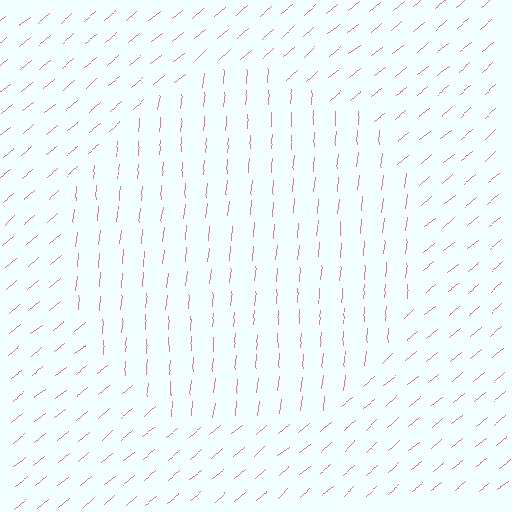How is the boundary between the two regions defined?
The boundary is defined purely by a change in line orientation (approximately 45 degrees difference). All lines are the same color and thickness.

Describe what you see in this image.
The image is filled with small pink line segments. A circle region in the image has lines oriented differently from the surrounding lines, creating a visible texture boundary.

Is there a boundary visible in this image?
Yes, there is a texture boundary formed by a change in line orientation.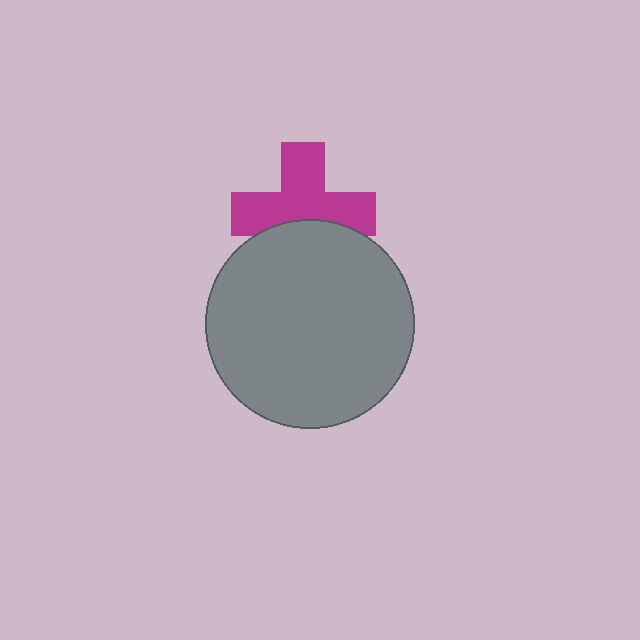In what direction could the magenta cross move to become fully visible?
The magenta cross could move up. That would shift it out from behind the gray circle entirely.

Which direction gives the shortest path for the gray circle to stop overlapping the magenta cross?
Moving down gives the shortest separation.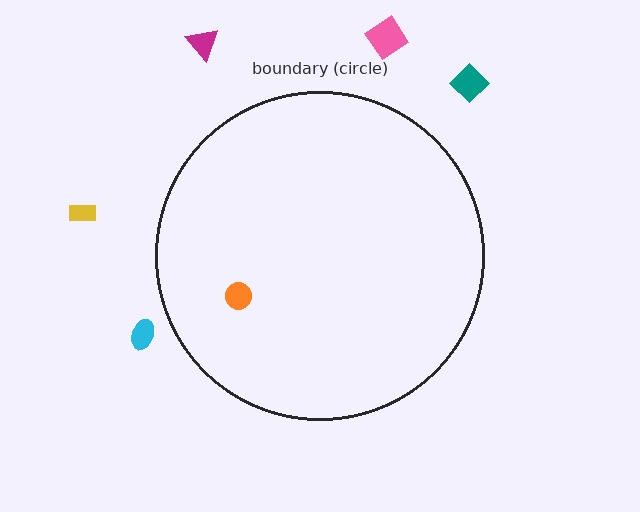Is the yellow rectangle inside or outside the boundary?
Outside.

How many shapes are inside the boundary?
1 inside, 5 outside.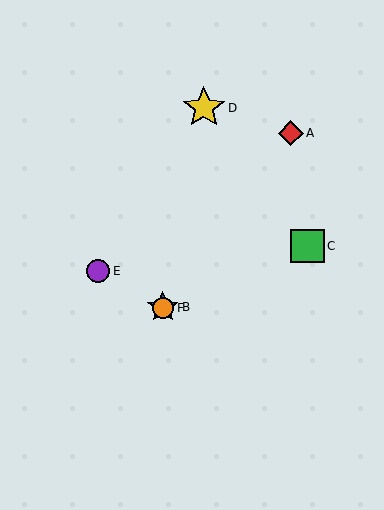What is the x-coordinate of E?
Object E is at x≈98.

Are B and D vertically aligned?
No, B is at x≈163 and D is at x≈204.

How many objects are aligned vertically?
2 objects (B, F) are aligned vertically.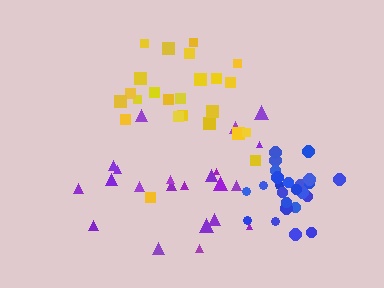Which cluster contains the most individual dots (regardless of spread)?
Yellow (24).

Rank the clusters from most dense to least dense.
blue, yellow, purple.